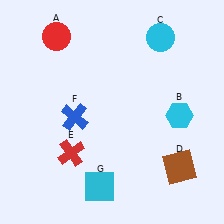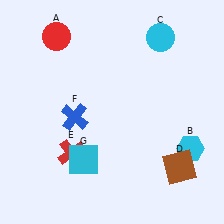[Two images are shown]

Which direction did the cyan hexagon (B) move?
The cyan hexagon (B) moved down.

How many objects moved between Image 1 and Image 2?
2 objects moved between the two images.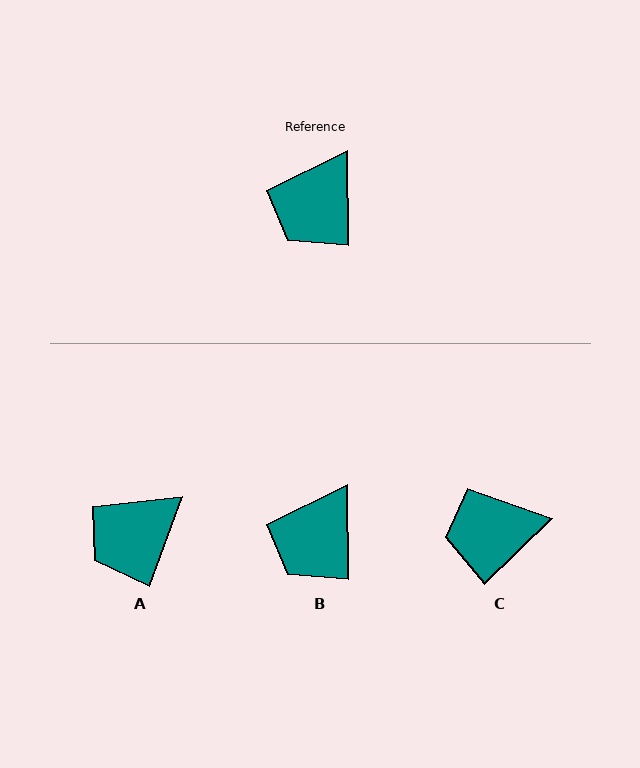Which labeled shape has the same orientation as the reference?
B.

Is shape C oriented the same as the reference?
No, it is off by about 47 degrees.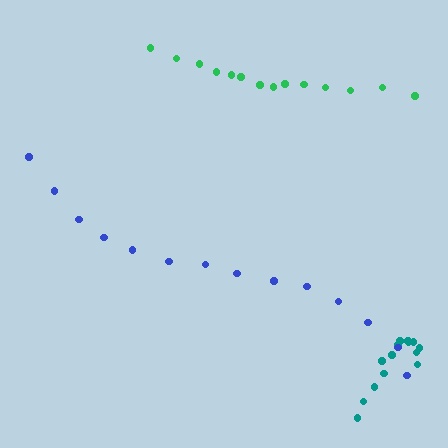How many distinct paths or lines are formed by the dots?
There are 3 distinct paths.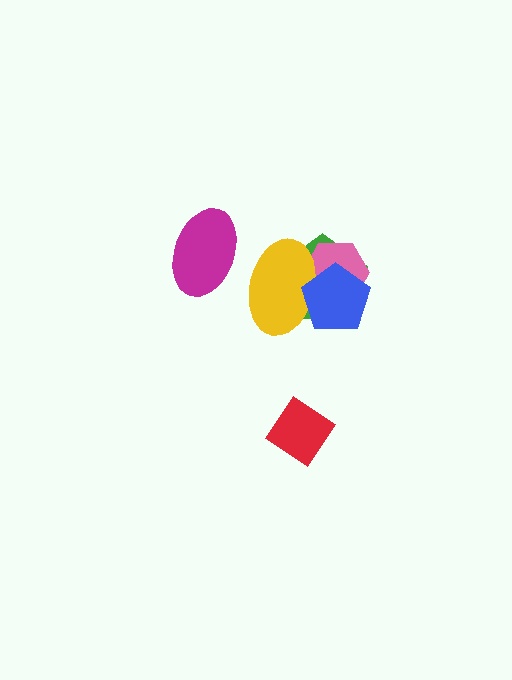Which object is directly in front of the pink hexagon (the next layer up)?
The yellow ellipse is directly in front of the pink hexagon.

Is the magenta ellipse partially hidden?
Yes, it is partially covered by another shape.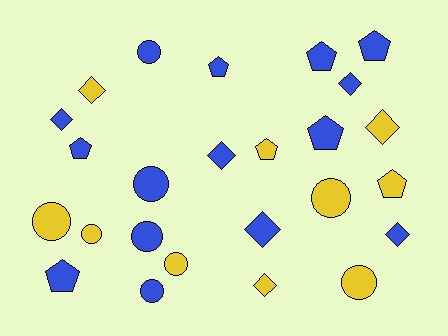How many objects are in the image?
There are 25 objects.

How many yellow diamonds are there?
There are 3 yellow diamonds.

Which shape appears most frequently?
Circle, with 9 objects.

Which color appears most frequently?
Blue, with 15 objects.